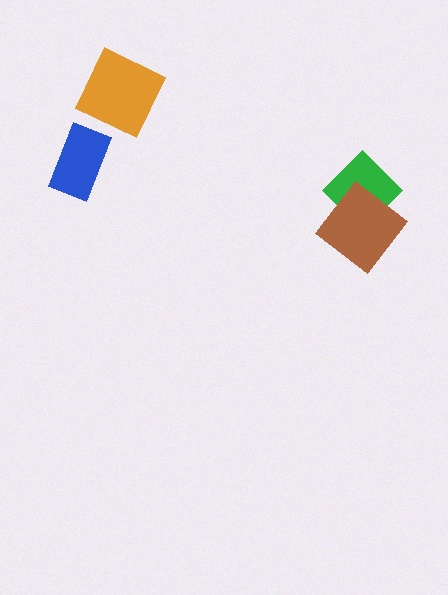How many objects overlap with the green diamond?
1 object overlaps with the green diamond.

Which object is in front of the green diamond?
The brown diamond is in front of the green diamond.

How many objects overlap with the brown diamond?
1 object overlaps with the brown diamond.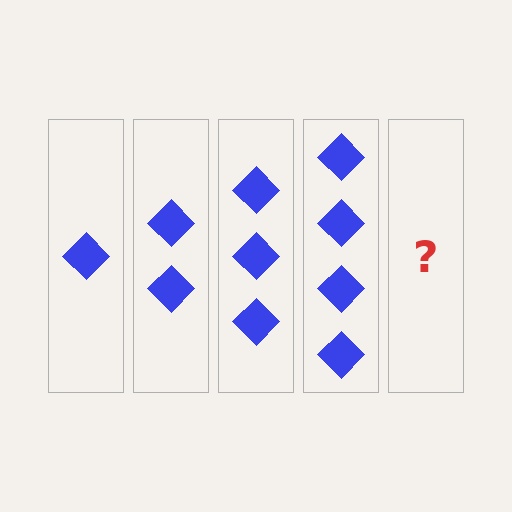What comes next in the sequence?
The next element should be 5 diamonds.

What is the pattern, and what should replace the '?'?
The pattern is that each step adds one more diamond. The '?' should be 5 diamonds.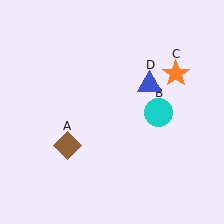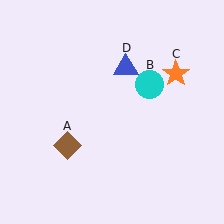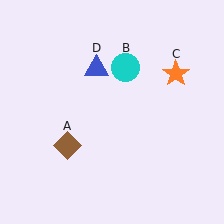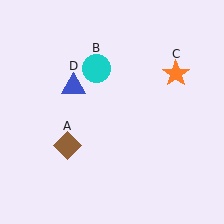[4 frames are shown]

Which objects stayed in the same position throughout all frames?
Brown diamond (object A) and orange star (object C) remained stationary.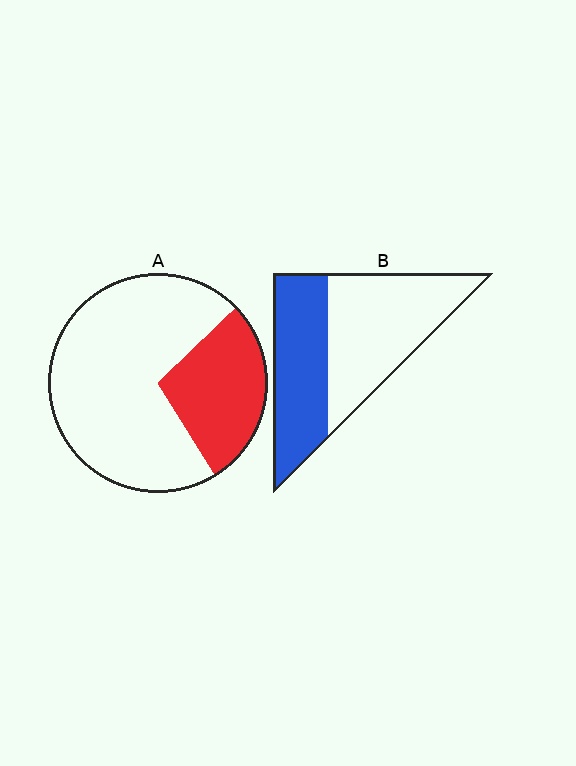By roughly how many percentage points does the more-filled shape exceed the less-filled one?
By roughly 15 percentage points (B over A).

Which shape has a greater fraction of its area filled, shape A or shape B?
Shape B.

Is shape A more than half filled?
No.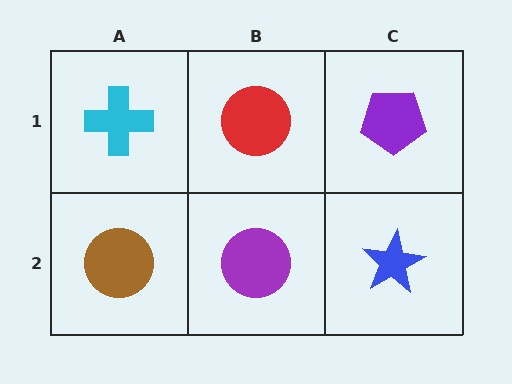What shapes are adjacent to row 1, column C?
A blue star (row 2, column C), a red circle (row 1, column B).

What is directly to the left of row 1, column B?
A cyan cross.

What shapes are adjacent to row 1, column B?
A purple circle (row 2, column B), a cyan cross (row 1, column A), a purple pentagon (row 1, column C).